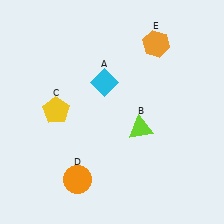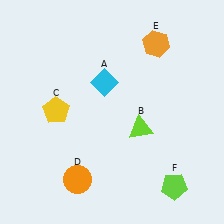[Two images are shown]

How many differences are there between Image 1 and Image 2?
There is 1 difference between the two images.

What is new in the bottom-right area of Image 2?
A lime pentagon (F) was added in the bottom-right area of Image 2.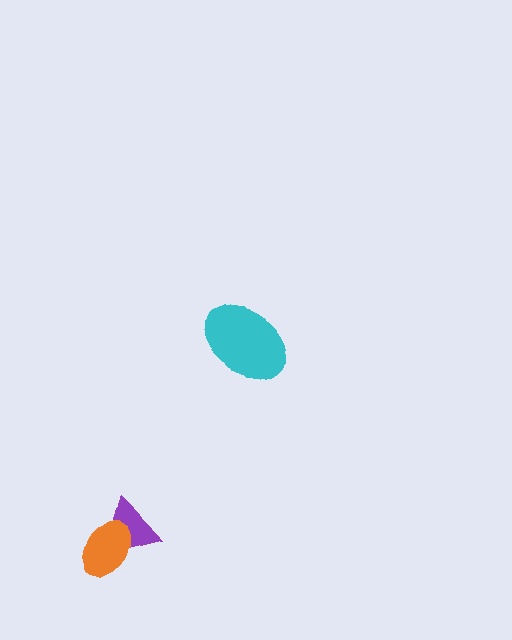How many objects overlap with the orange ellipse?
1 object overlaps with the orange ellipse.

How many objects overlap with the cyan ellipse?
0 objects overlap with the cyan ellipse.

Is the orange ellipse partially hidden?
No, no other shape covers it.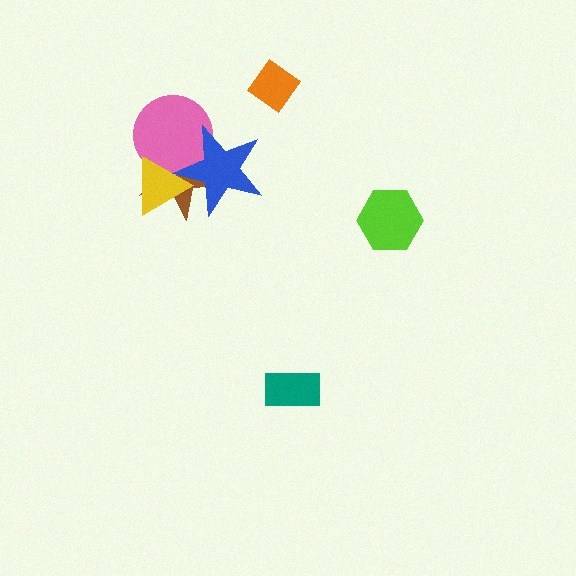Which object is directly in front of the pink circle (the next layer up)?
The yellow triangle is directly in front of the pink circle.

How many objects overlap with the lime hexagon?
0 objects overlap with the lime hexagon.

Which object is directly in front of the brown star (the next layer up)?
The pink circle is directly in front of the brown star.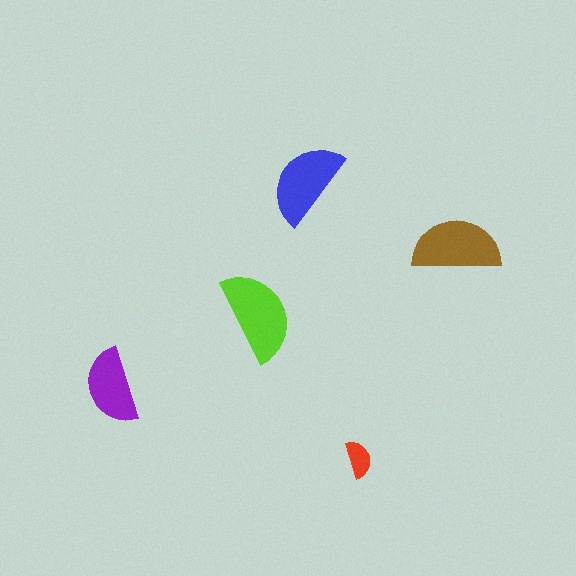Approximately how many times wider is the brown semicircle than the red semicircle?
About 2.5 times wider.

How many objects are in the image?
There are 5 objects in the image.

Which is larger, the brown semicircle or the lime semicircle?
The lime one.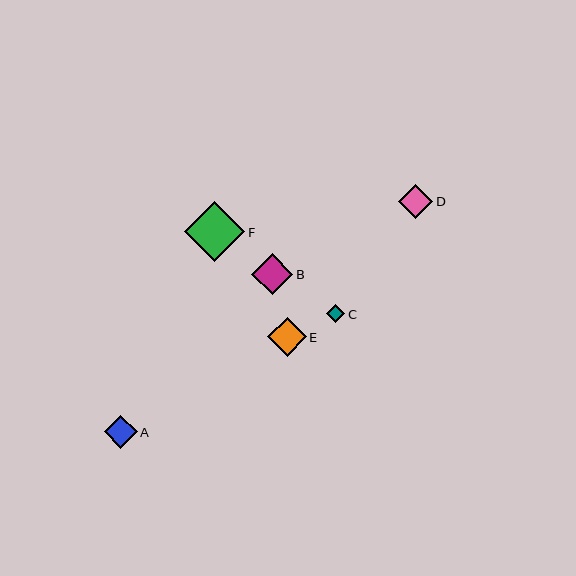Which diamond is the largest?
Diamond F is the largest with a size of approximately 60 pixels.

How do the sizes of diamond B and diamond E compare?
Diamond B and diamond E are approximately the same size.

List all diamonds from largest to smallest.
From largest to smallest: F, B, E, D, A, C.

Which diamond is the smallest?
Diamond C is the smallest with a size of approximately 18 pixels.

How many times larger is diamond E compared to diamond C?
Diamond E is approximately 2.1 times the size of diamond C.